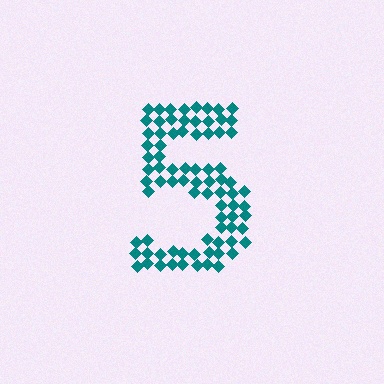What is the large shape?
The large shape is the digit 5.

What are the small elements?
The small elements are diamonds.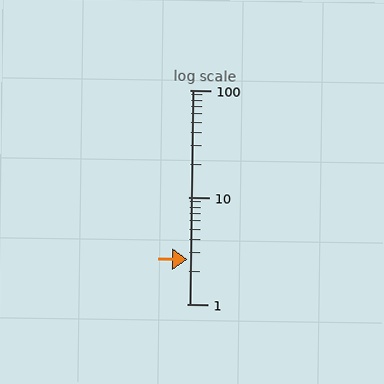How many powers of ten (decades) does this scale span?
The scale spans 2 decades, from 1 to 100.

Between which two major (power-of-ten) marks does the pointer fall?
The pointer is between 1 and 10.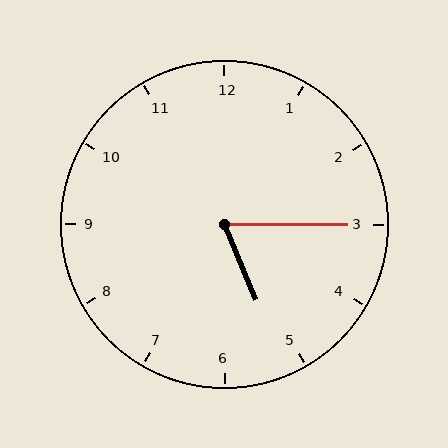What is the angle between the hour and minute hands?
Approximately 68 degrees.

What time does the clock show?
5:15.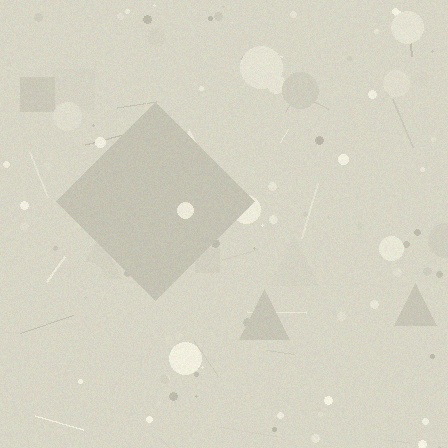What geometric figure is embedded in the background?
A diamond is embedded in the background.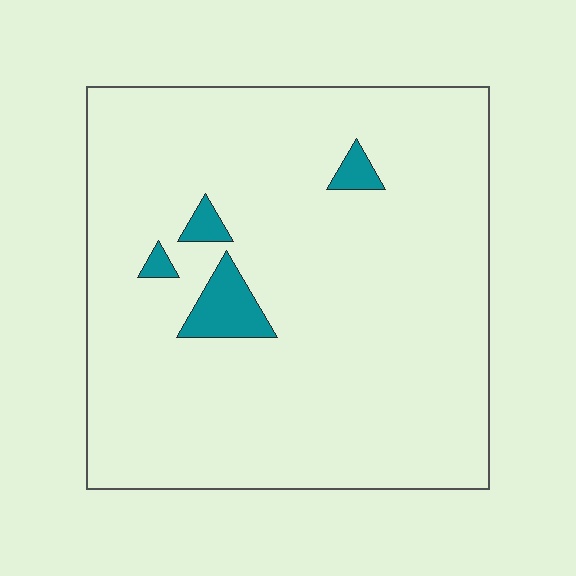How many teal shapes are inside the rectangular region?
4.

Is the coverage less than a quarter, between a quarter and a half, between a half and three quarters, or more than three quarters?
Less than a quarter.